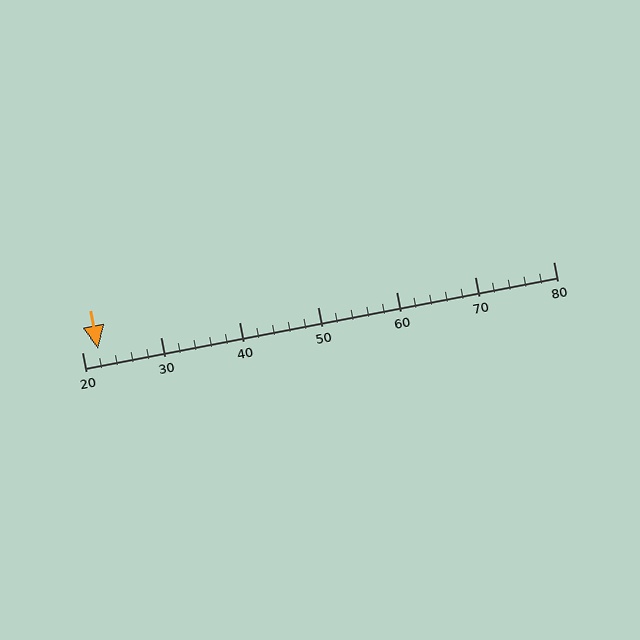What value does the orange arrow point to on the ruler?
The orange arrow points to approximately 22.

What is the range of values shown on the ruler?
The ruler shows values from 20 to 80.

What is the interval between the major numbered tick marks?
The major tick marks are spaced 10 units apart.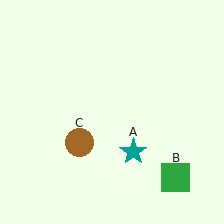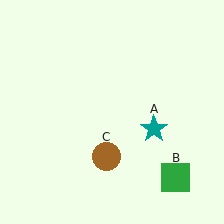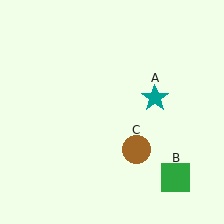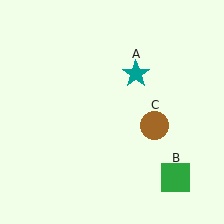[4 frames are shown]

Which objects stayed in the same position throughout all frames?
Green square (object B) remained stationary.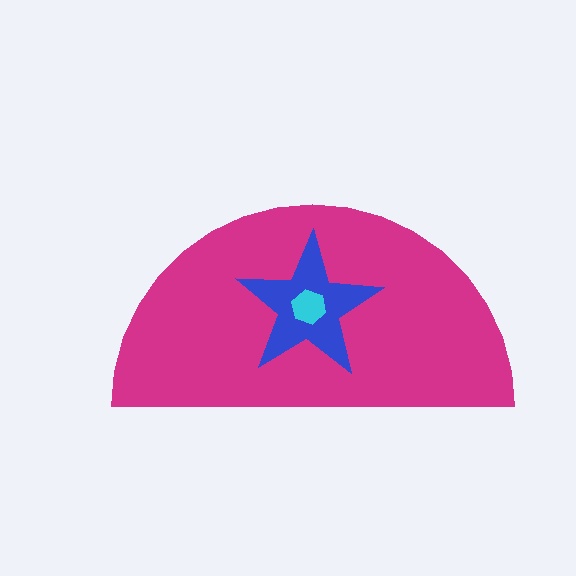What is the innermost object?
The cyan hexagon.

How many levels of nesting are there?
3.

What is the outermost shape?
The magenta semicircle.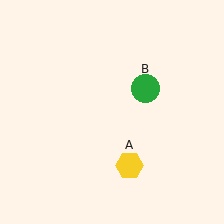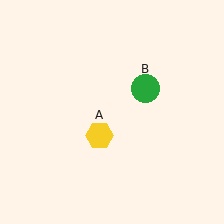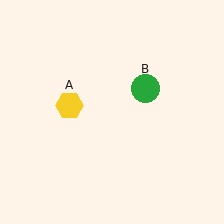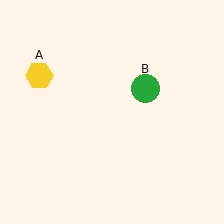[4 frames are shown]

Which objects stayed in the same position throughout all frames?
Green circle (object B) remained stationary.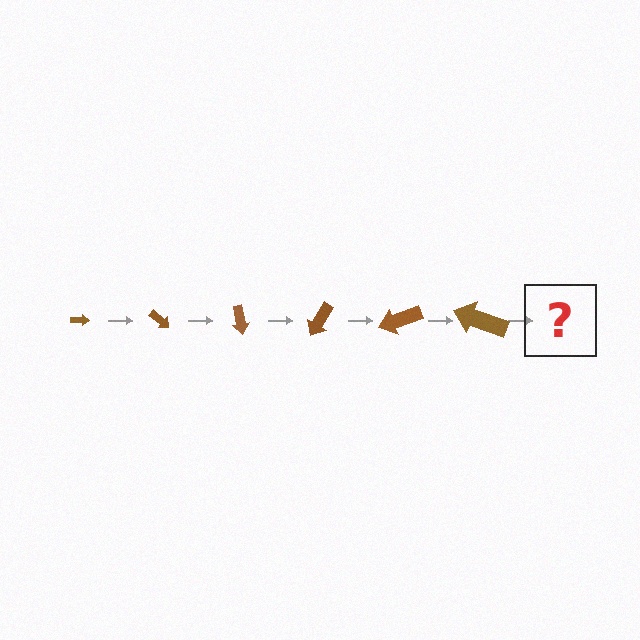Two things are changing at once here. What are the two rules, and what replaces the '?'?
The two rules are that the arrow grows larger each step and it rotates 40 degrees each step. The '?' should be an arrow, larger than the previous one and rotated 240 degrees from the start.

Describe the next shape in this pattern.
It should be an arrow, larger than the previous one and rotated 240 degrees from the start.